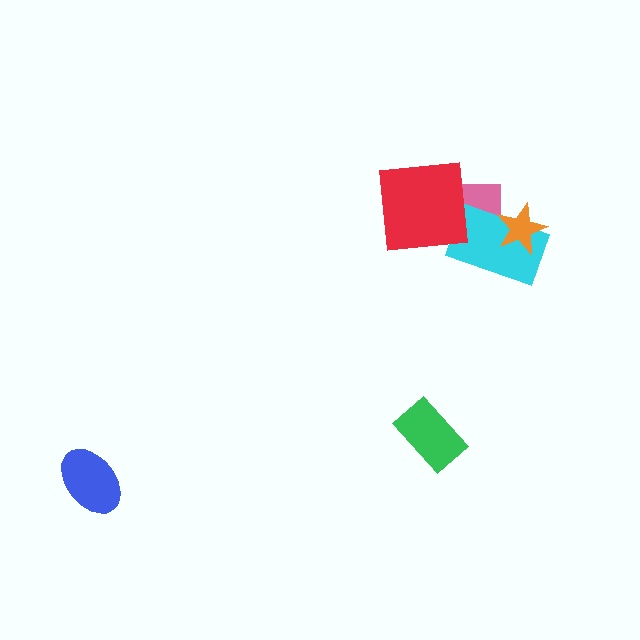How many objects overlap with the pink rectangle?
2 objects overlap with the pink rectangle.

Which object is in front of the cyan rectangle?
The orange star is in front of the cyan rectangle.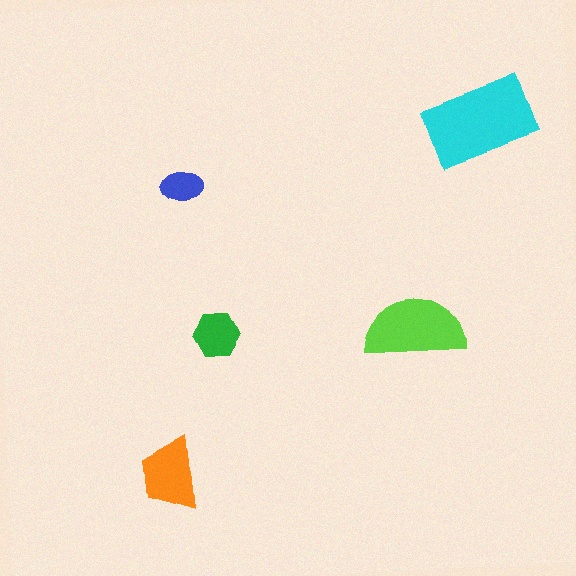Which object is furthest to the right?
The cyan rectangle is rightmost.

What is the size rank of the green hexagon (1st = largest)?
4th.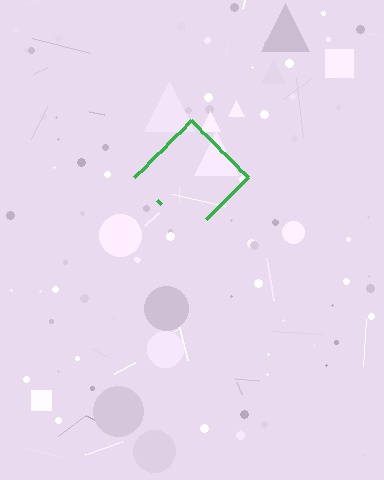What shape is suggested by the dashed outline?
The dashed outline suggests a diamond.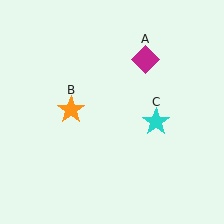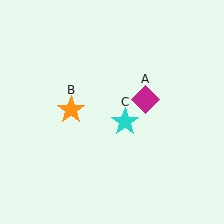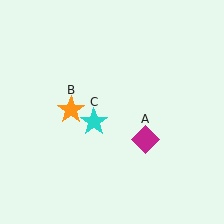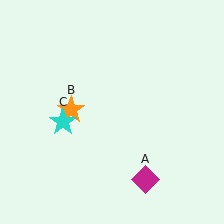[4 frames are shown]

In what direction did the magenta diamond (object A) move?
The magenta diamond (object A) moved down.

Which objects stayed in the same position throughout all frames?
Orange star (object B) remained stationary.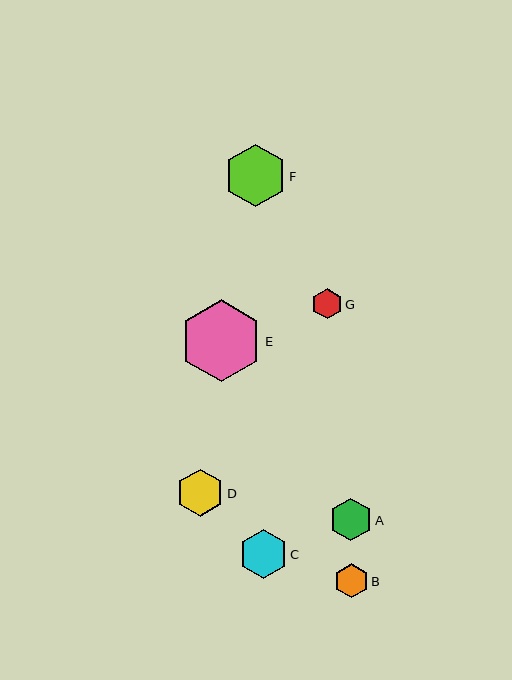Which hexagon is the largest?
Hexagon E is the largest with a size of approximately 82 pixels.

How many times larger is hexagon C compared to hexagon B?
Hexagon C is approximately 1.4 times the size of hexagon B.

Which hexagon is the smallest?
Hexagon G is the smallest with a size of approximately 30 pixels.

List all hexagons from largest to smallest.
From largest to smallest: E, F, C, D, A, B, G.